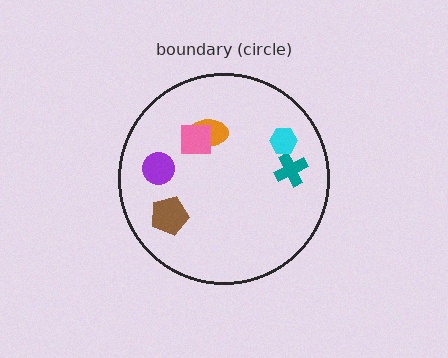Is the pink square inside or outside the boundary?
Inside.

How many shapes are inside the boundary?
6 inside, 0 outside.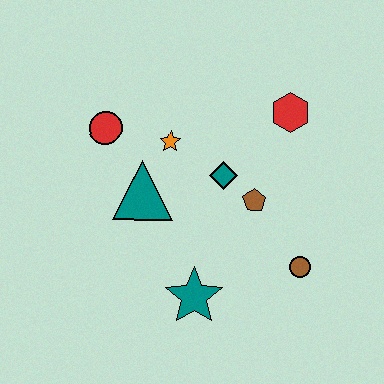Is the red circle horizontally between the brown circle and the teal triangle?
No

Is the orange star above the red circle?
No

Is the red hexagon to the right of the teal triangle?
Yes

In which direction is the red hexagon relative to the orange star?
The red hexagon is to the right of the orange star.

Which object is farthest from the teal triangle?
The brown circle is farthest from the teal triangle.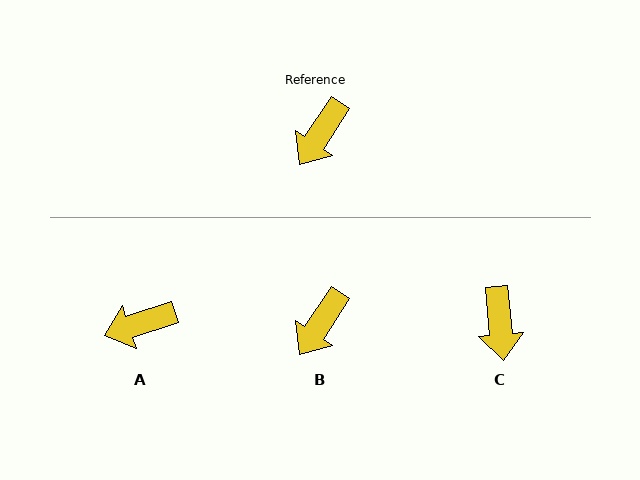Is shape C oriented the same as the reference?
No, it is off by about 39 degrees.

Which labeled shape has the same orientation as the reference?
B.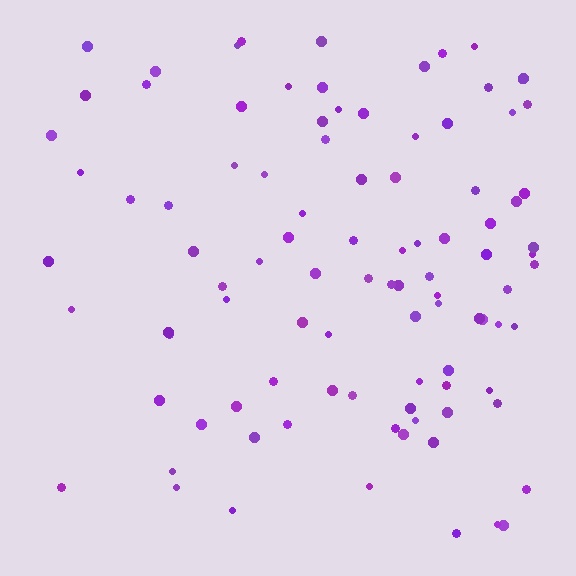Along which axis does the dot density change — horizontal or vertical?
Horizontal.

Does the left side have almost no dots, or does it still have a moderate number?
Still a moderate number, just noticeably fewer than the right.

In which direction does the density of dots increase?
From left to right, with the right side densest.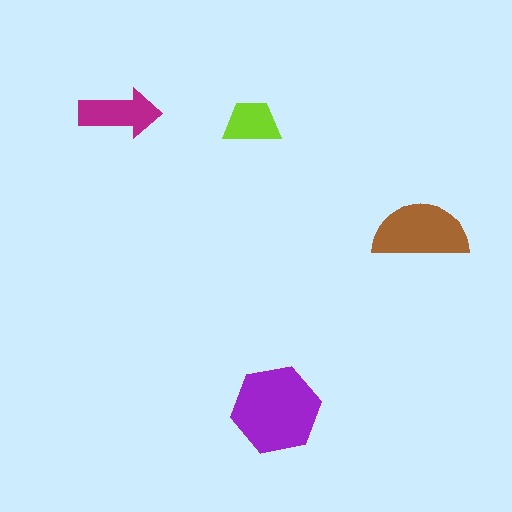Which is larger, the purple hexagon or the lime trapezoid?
The purple hexagon.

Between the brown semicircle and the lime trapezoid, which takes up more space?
The brown semicircle.